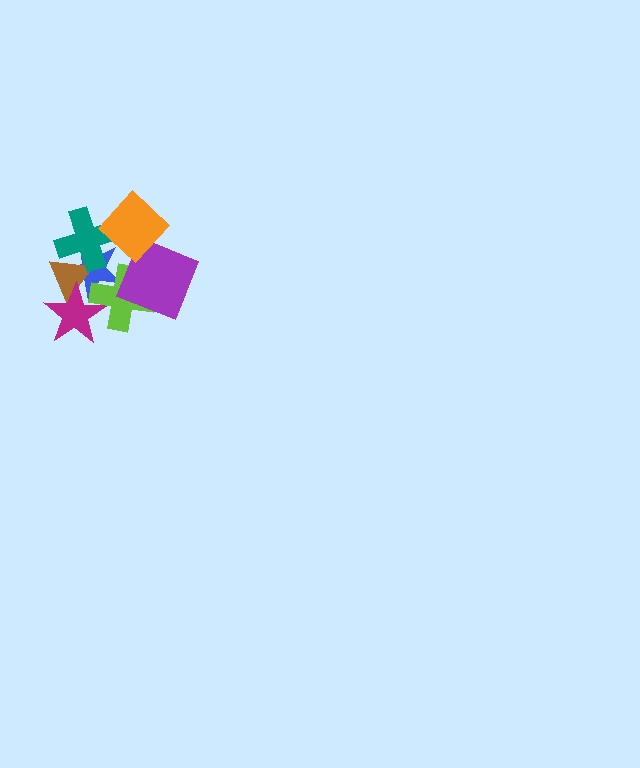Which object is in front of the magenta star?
The lime cross is in front of the magenta star.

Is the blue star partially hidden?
Yes, it is partially covered by another shape.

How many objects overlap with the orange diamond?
2 objects overlap with the orange diamond.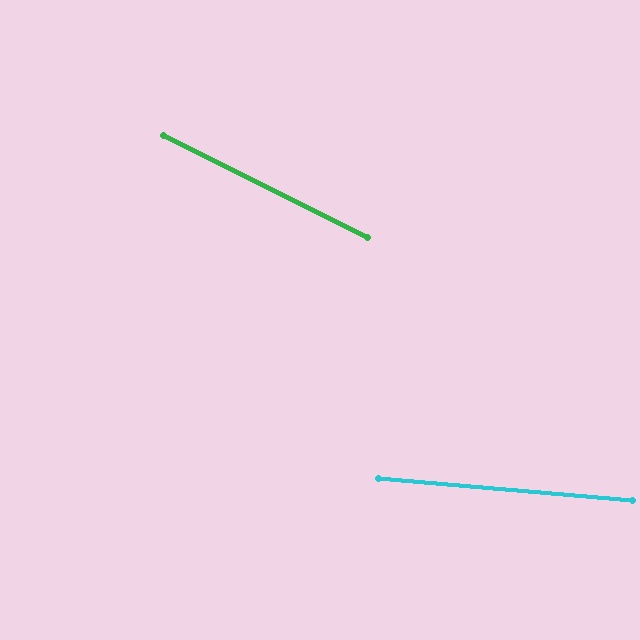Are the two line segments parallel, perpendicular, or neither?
Neither parallel nor perpendicular — they differ by about 22°.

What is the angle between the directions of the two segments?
Approximately 22 degrees.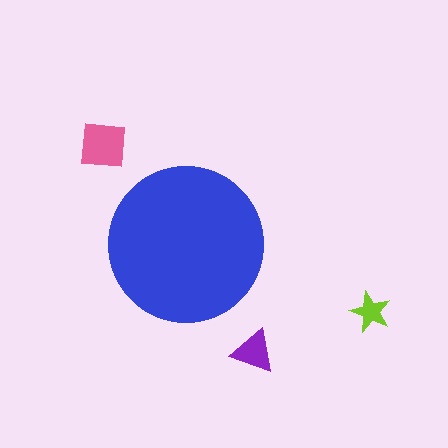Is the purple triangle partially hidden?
No, the purple triangle is fully visible.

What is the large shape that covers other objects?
A blue circle.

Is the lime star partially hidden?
No, the lime star is fully visible.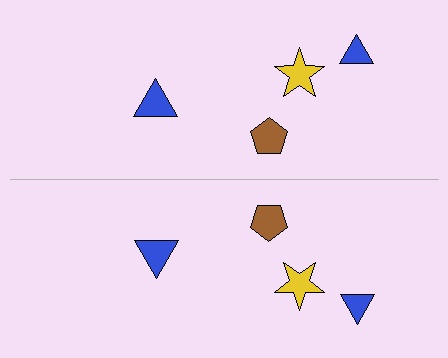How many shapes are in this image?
There are 8 shapes in this image.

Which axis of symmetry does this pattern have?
The pattern has a horizontal axis of symmetry running through the center of the image.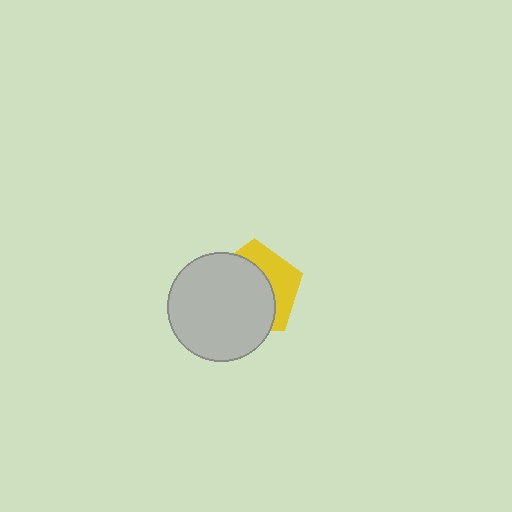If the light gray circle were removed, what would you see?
You would see the complete yellow pentagon.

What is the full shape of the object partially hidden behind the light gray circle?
The partially hidden object is a yellow pentagon.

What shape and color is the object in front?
The object in front is a light gray circle.